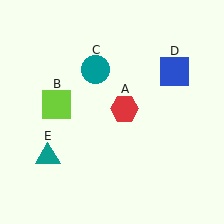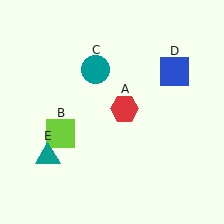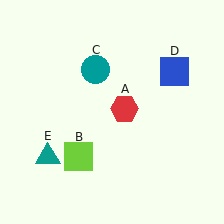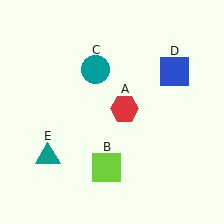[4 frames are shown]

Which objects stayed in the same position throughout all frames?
Red hexagon (object A) and teal circle (object C) and blue square (object D) and teal triangle (object E) remained stationary.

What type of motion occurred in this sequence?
The lime square (object B) rotated counterclockwise around the center of the scene.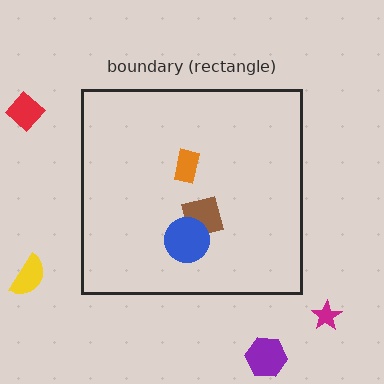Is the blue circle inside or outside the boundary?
Inside.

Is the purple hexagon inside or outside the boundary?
Outside.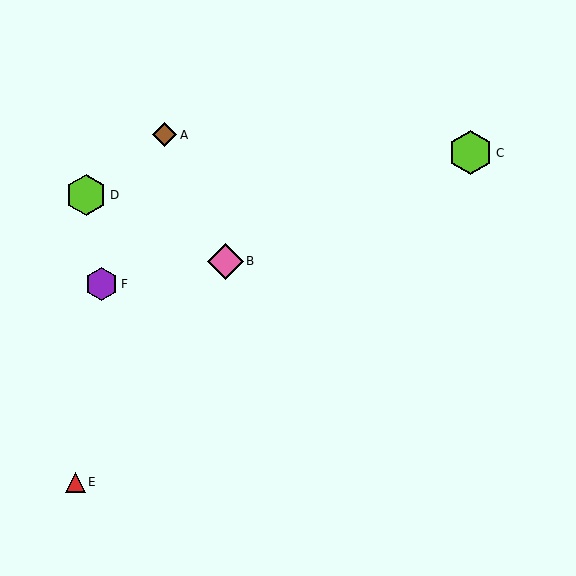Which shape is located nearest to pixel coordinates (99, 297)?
The purple hexagon (labeled F) at (101, 284) is nearest to that location.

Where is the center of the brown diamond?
The center of the brown diamond is at (165, 135).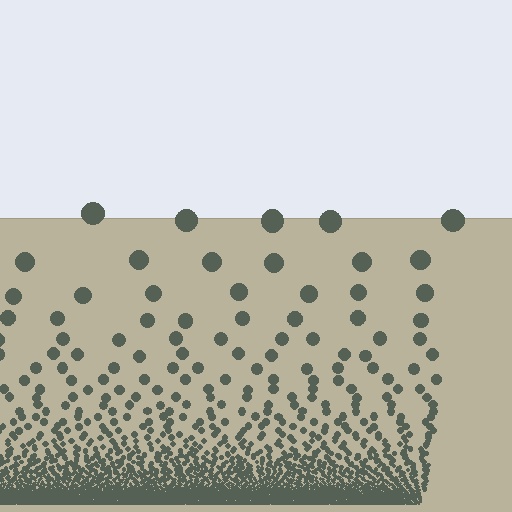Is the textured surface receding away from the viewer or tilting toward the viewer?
The surface appears to tilt toward the viewer. Texture elements get larger and sparser toward the top.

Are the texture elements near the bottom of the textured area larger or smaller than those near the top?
Smaller. The gradient is inverted — elements near the bottom are smaller and denser.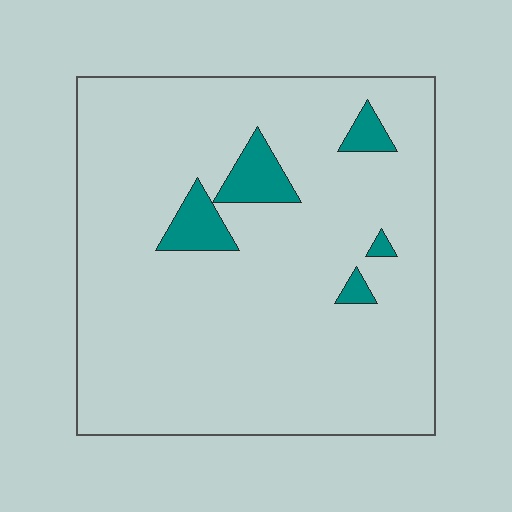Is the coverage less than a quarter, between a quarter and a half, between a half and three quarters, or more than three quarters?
Less than a quarter.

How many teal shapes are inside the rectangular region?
5.